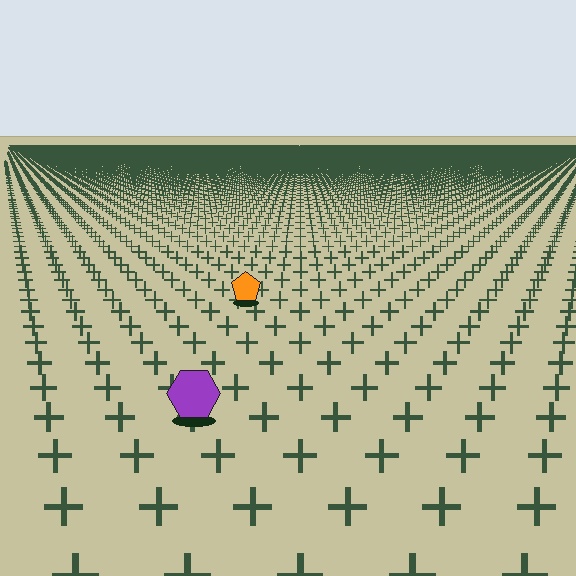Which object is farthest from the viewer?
The orange pentagon is farthest from the viewer. It appears smaller and the ground texture around it is denser.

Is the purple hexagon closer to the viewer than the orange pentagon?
Yes. The purple hexagon is closer — you can tell from the texture gradient: the ground texture is coarser near it.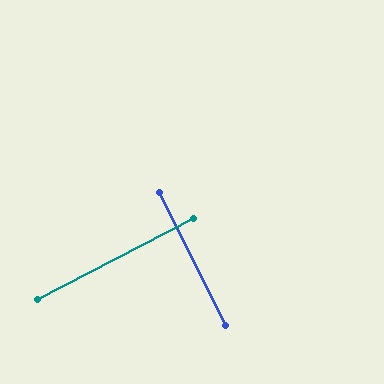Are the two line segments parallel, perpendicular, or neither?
Perpendicular — they meet at approximately 89°.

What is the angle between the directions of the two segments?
Approximately 89 degrees.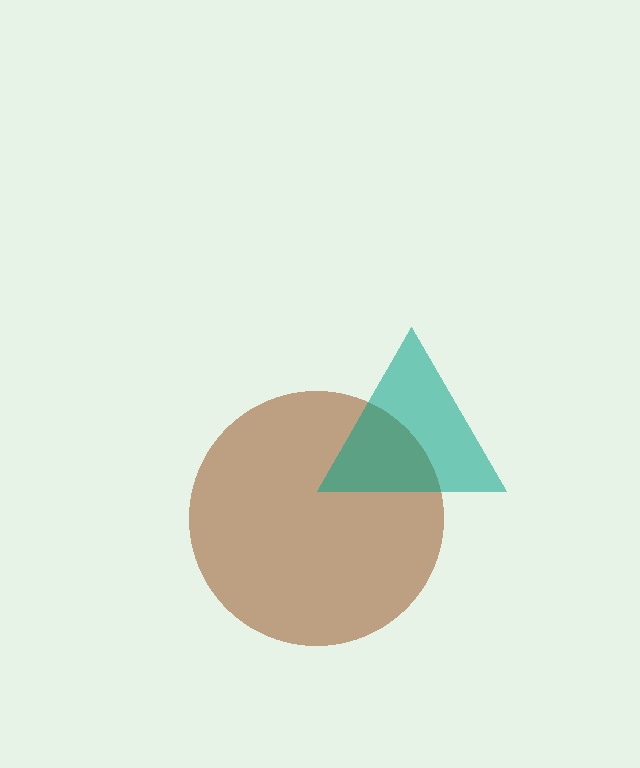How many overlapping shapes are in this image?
There are 2 overlapping shapes in the image.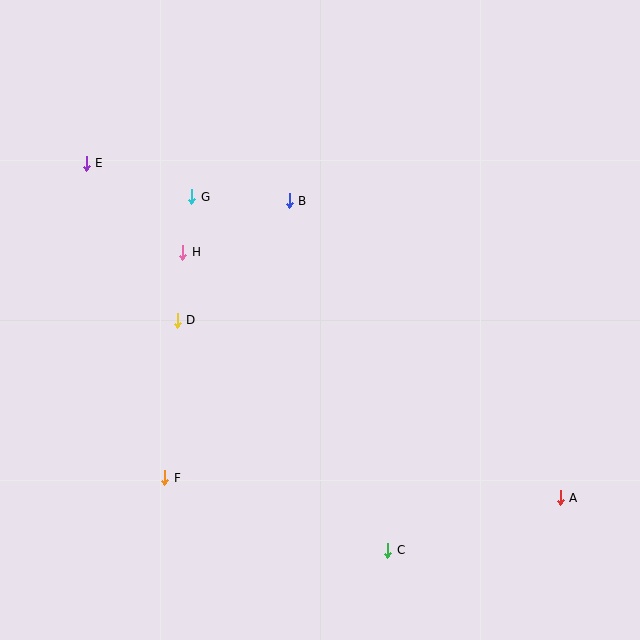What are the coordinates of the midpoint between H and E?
The midpoint between H and E is at (135, 208).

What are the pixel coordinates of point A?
Point A is at (560, 498).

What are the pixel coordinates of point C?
Point C is at (388, 550).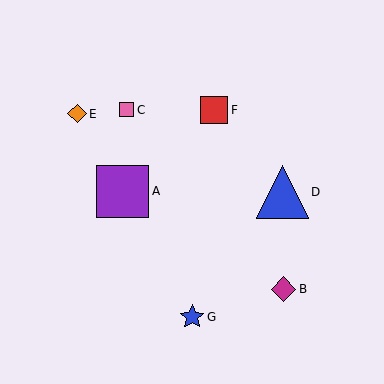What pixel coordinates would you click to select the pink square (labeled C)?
Click at (127, 110) to select the pink square C.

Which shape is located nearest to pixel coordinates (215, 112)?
The red square (labeled F) at (214, 110) is nearest to that location.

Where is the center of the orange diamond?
The center of the orange diamond is at (77, 114).